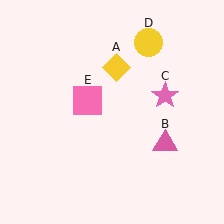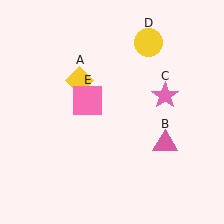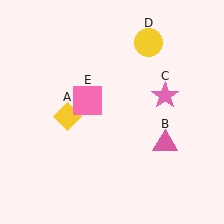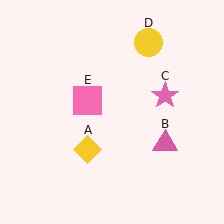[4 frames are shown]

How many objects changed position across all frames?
1 object changed position: yellow diamond (object A).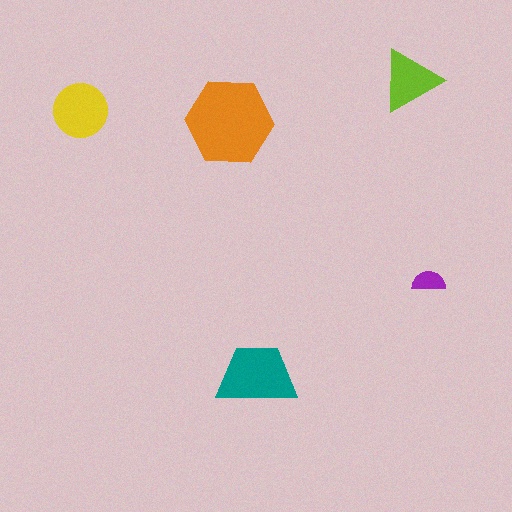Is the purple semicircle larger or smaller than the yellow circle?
Smaller.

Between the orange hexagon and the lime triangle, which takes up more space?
The orange hexagon.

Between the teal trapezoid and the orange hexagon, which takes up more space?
The orange hexagon.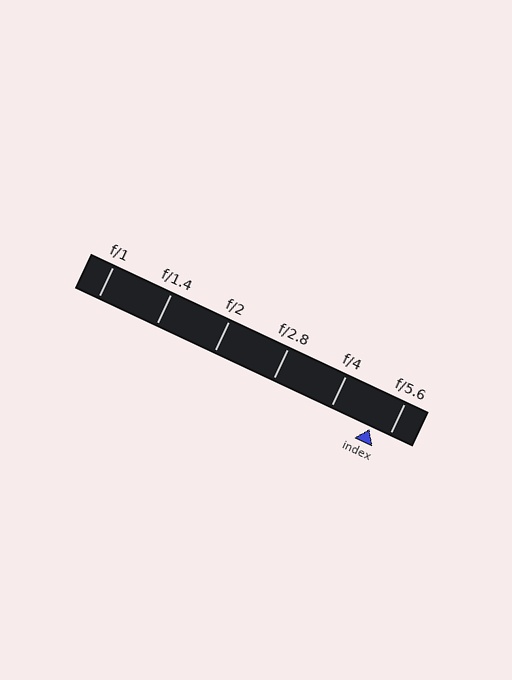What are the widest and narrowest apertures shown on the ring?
The widest aperture shown is f/1 and the narrowest is f/5.6.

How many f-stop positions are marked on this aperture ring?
There are 6 f-stop positions marked.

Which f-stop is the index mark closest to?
The index mark is closest to f/5.6.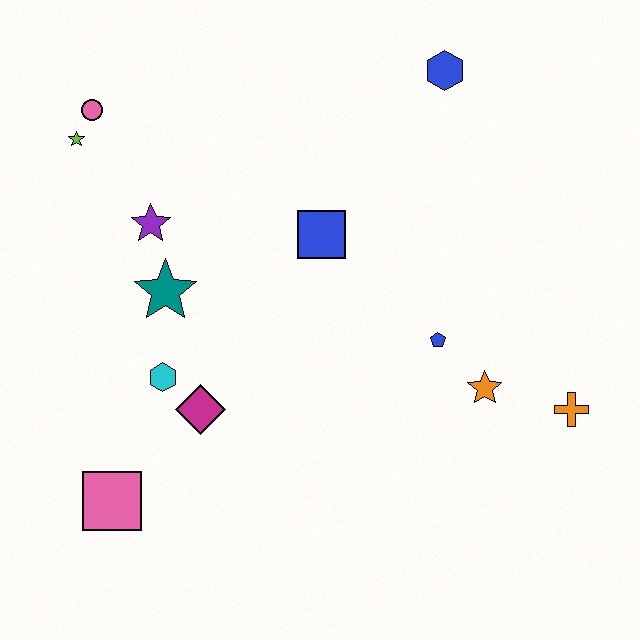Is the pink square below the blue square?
Yes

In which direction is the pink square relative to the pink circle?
The pink square is below the pink circle.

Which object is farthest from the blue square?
The pink square is farthest from the blue square.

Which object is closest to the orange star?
The blue pentagon is closest to the orange star.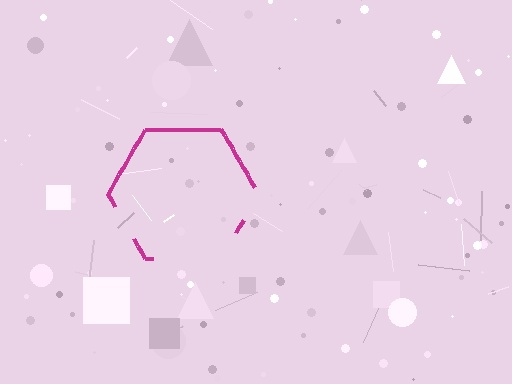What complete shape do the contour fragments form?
The contour fragments form a hexagon.